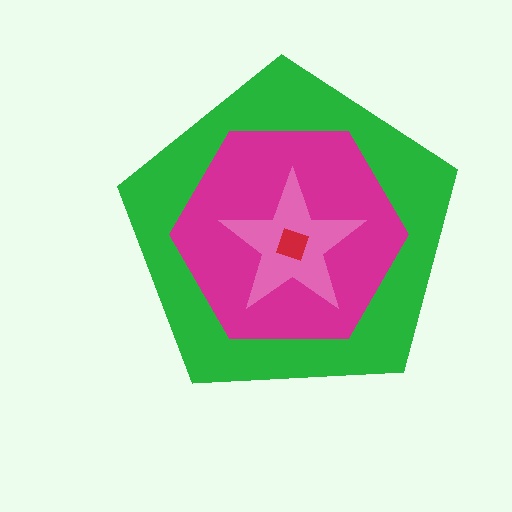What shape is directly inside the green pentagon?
The magenta hexagon.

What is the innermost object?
The red square.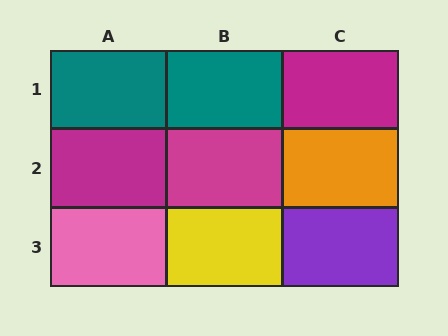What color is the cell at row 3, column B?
Yellow.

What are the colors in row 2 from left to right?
Magenta, magenta, orange.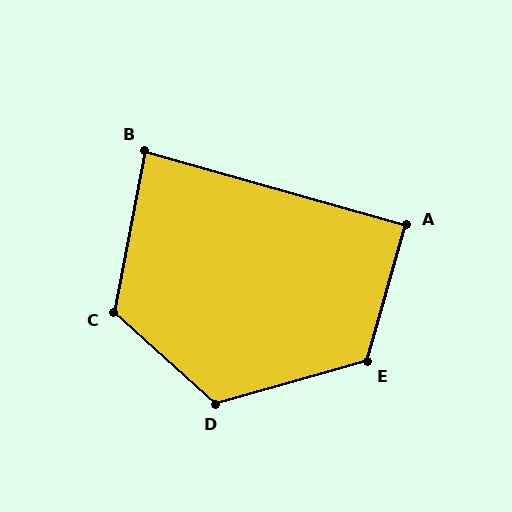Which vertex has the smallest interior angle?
B, at approximately 85 degrees.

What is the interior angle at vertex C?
Approximately 121 degrees (obtuse).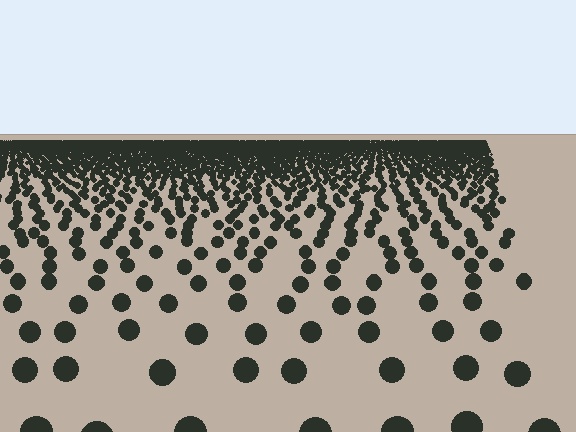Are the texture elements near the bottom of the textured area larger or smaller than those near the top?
Larger. Near the bottom, elements are closer to the viewer and appear at a bigger on-screen size.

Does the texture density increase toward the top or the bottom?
Density increases toward the top.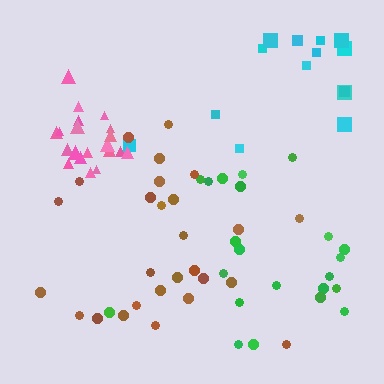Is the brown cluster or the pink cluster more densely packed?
Pink.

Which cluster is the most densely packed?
Pink.